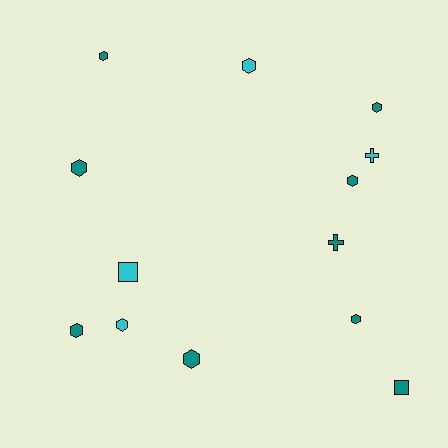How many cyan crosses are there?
There is 1 cyan cross.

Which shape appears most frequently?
Hexagon, with 9 objects.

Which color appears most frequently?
Teal, with 9 objects.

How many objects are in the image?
There are 13 objects.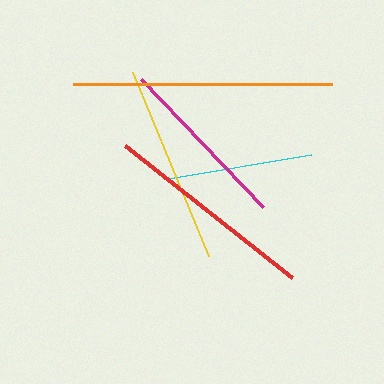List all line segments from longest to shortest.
From longest to shortest: orange, red, yellow, magenta, cyan.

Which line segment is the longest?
The orange line is the longest at approximately 259 pixels.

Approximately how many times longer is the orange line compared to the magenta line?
The orange line is approximately 1.5 times the length of the magenta line.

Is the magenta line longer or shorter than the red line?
The red line is longer than the magenta line.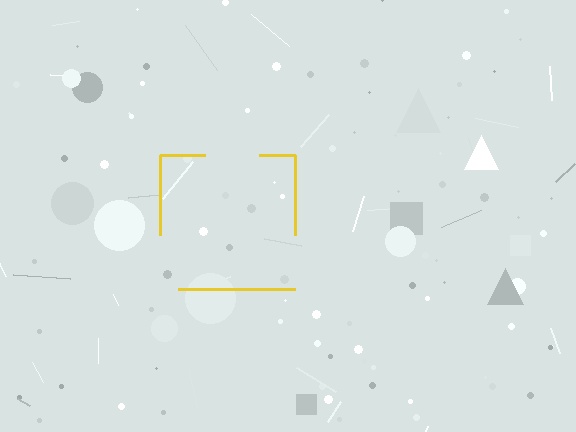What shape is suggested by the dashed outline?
The dashed outline suggests a square.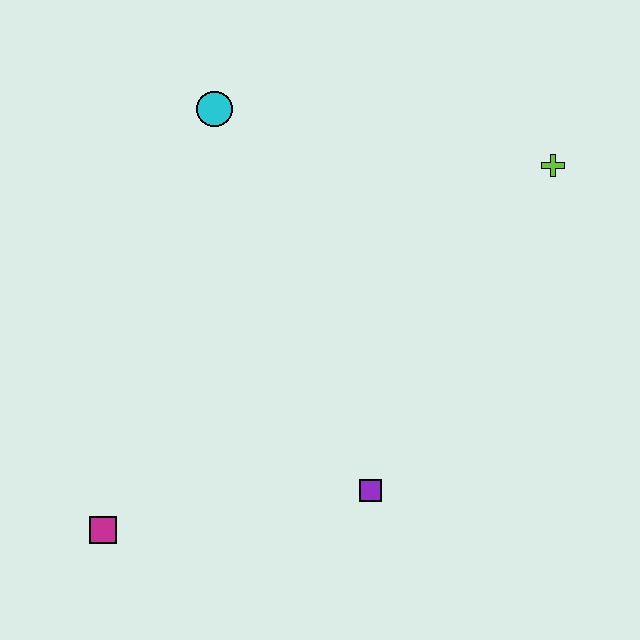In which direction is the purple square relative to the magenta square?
The purple square is to the right of the magenta square.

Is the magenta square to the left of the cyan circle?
Yes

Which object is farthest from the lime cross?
The magenta square is farthest from the lime cross.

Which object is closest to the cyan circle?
The lime cross is closest to the cyan circle.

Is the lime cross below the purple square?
No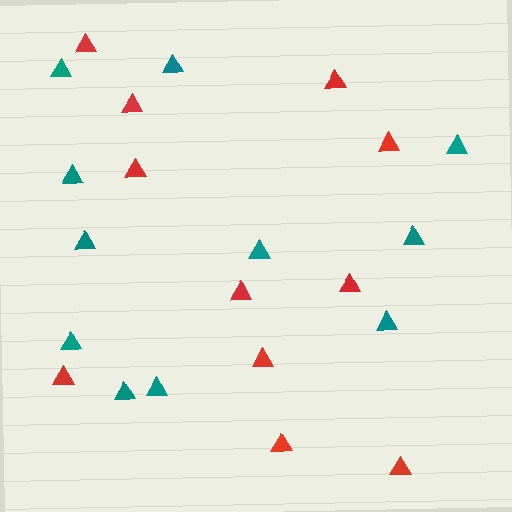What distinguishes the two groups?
There are 2 groups: one group of teal triangles (11) and one group of red triangles (11).